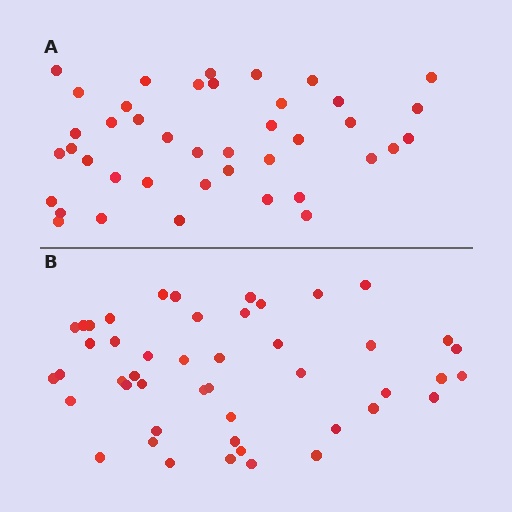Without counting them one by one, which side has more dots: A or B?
Region B (the bottom region) has more dots.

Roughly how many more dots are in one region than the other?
Region B has about 6 more dots than region A.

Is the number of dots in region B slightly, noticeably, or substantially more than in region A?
Region B has only slightly more — the two regions are fairly close. The ratio is roughly 1.1 to 1.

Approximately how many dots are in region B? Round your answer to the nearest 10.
About 50 dots. (The exact count is 47, which rounds to 50.)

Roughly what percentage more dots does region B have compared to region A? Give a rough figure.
About 15% more.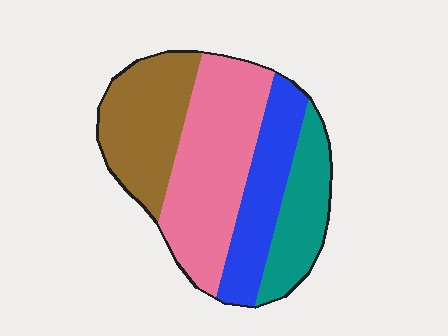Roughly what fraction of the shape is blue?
Blue takes up between a sixth and a third of the shape.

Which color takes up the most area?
Pink, at roughly 35%.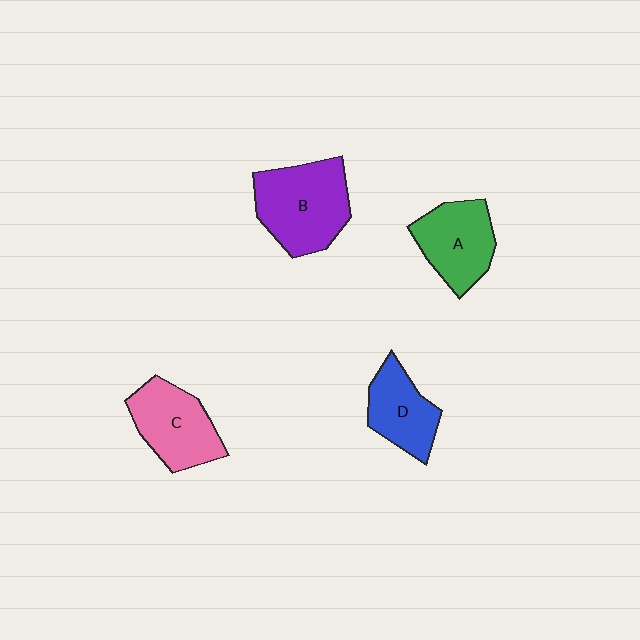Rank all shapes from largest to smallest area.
From largest to smallest: B (purple), C (pink), A (green), D (blue).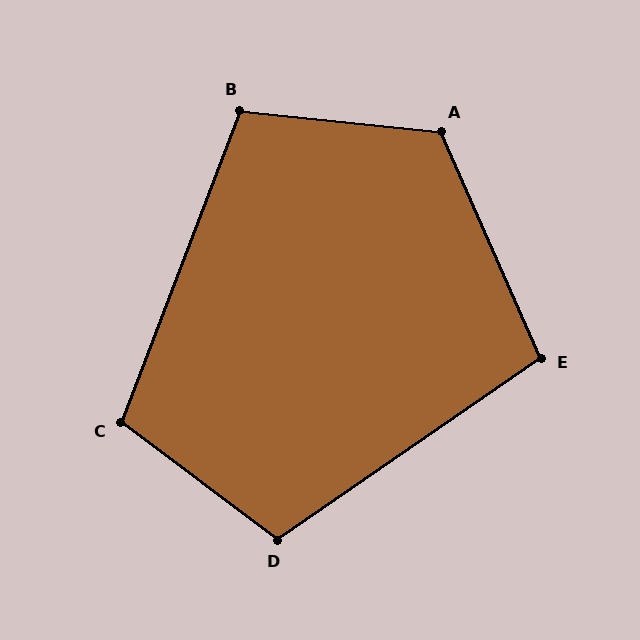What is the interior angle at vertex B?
Approximately 105 degrees (obtuse).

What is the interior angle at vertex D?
Approximately 109 degrees (obtuse).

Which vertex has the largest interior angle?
A, at approximately 119 degrees.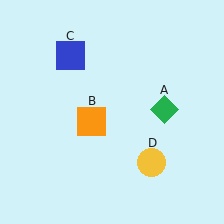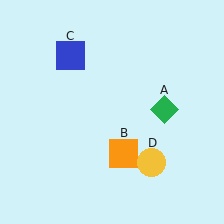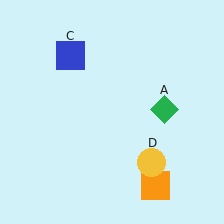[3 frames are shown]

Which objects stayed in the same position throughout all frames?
Green diamond (object A) and blue square (object C) and yellow circle (object D) remained stationary.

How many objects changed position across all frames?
1 object changed position: orange square (object B).